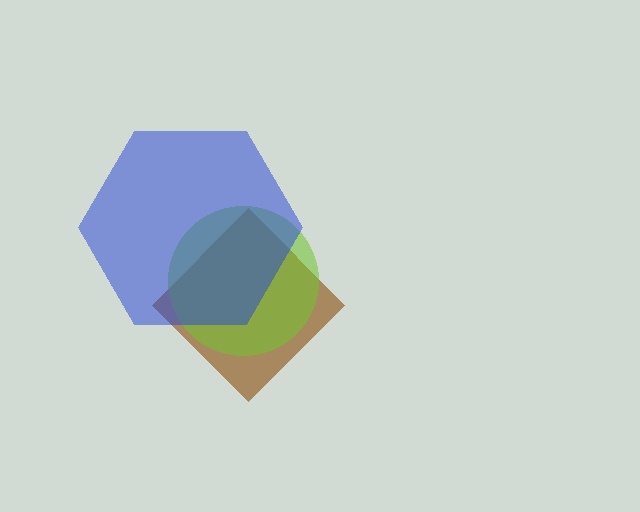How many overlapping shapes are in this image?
There are 3 overlapping shapes in the image.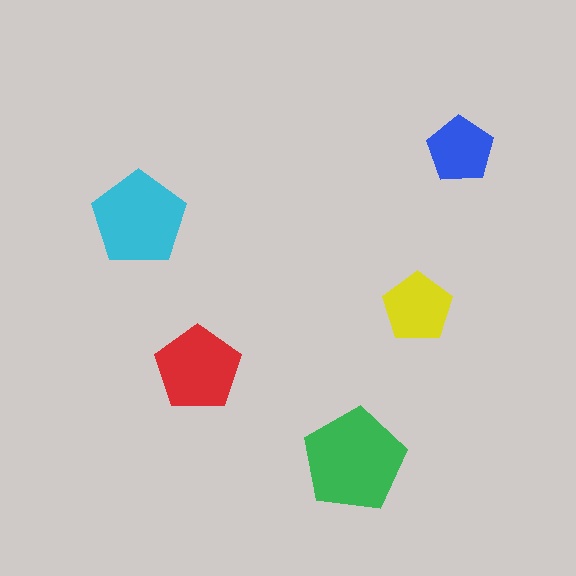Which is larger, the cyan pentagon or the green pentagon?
The green one.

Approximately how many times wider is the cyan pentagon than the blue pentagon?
About 1.5 times wider.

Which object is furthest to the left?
The cyan pentagon is leftmost.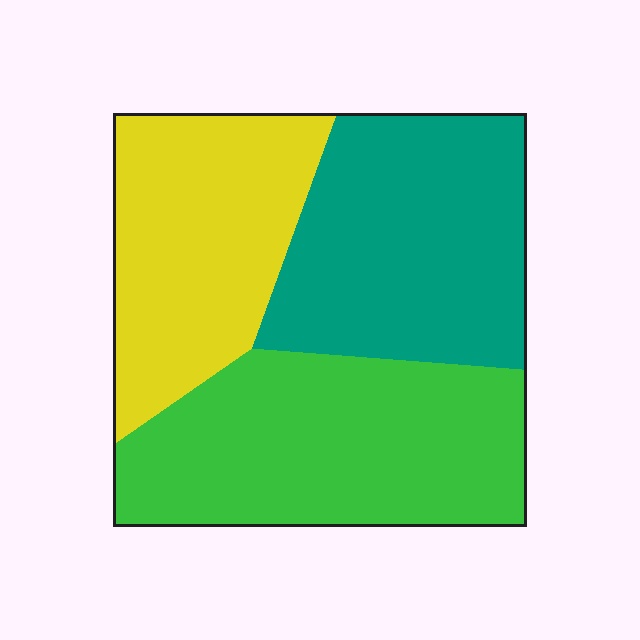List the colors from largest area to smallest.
From largest to smallest: green, teal, yellow.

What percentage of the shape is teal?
Teal covers 34% of the shape.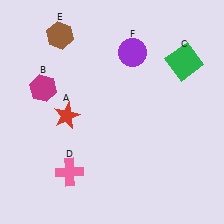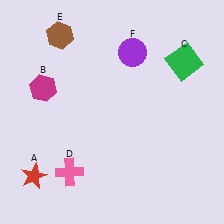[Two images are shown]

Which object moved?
The red star (A) moved down.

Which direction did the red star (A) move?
The red star (A) moved down.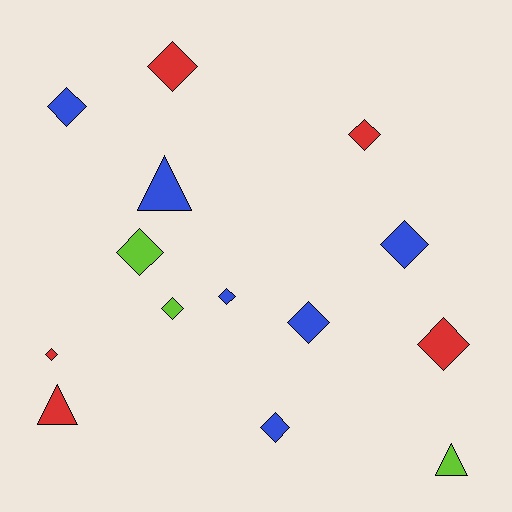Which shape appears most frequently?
Diamond, with 11 objects.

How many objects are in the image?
There are 14 objects.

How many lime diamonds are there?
There are 2 lime diamonds.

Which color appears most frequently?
Blue, with 6 objects.